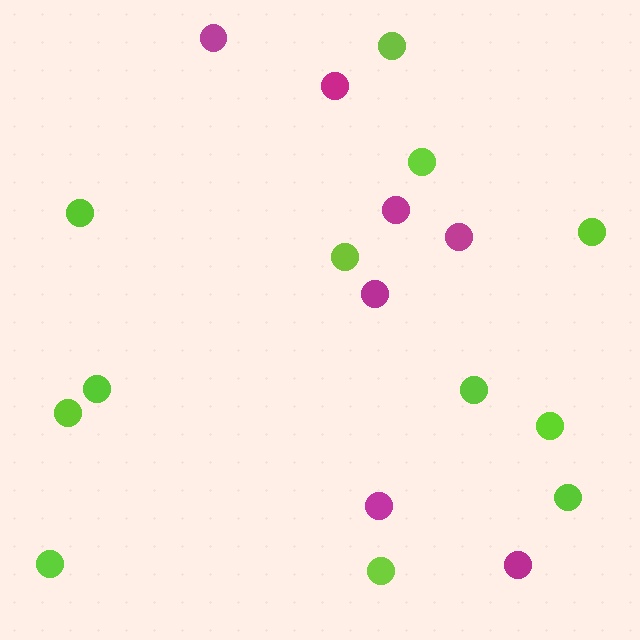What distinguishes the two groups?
There are 2 groups: one group of lime circles (12) and one group of magenta circles (7).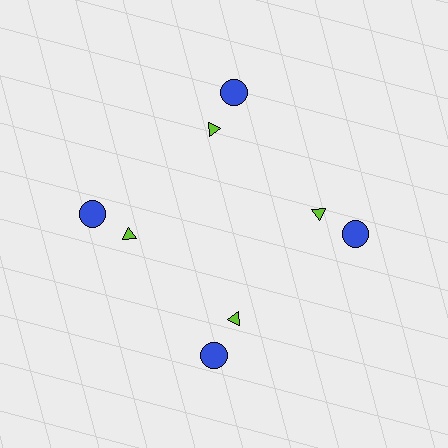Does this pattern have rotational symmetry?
Yes, this pattern has 4-fold rotational symmetry. It looks the same after rotating 90 degrees around the center.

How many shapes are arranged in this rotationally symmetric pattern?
There are 8 shapes, arranged in 4 groups of 2.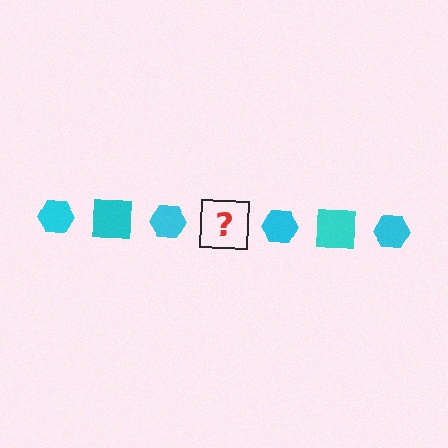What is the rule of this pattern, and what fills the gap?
The rule is that the pattern cycles through hexagon, square shapes in cyan. The gap should be filled with a cyan square.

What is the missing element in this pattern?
The missing element is a cyan square.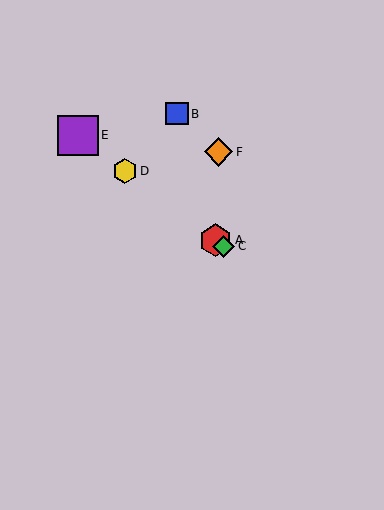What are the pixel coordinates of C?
Object C is at (223, 246).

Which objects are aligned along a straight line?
Objects A, C, D, E are aligned along a straight line.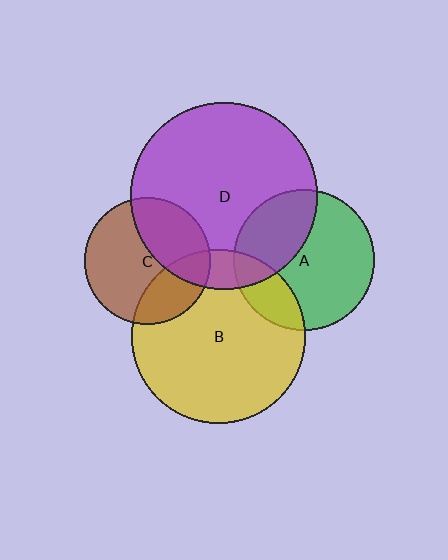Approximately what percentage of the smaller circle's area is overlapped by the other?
Approximately 35%.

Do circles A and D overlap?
Yes.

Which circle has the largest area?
Circle D (purple).